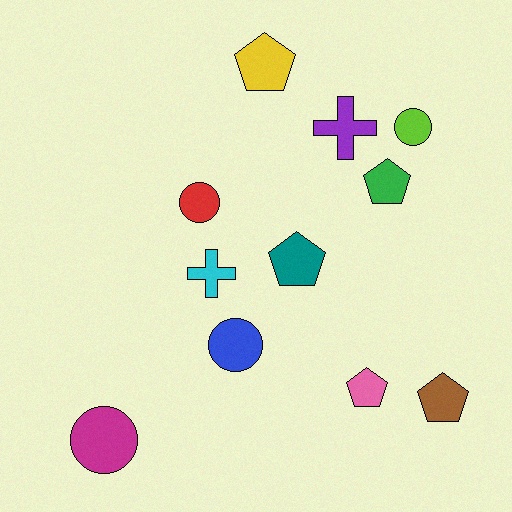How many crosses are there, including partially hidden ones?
There are 2 crosses.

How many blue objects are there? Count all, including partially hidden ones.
There is 1 blue object.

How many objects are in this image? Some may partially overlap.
There are 11 objects.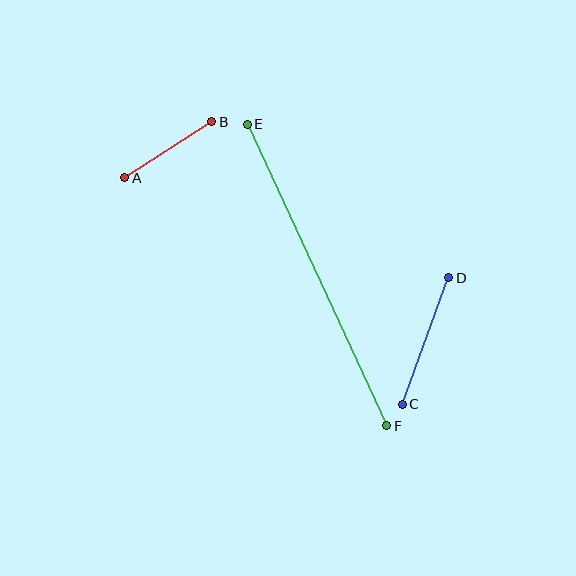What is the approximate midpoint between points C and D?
The midpoint is at approximately (425, 341) pixels.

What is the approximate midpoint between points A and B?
The midpoint is at approximately (168, 150) pixels.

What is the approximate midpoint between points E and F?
The midpoint is at approximately (317, 275) pixels.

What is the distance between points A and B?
The distance is approximately 104 pixels.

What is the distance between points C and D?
The distance is approximately 135 pixels.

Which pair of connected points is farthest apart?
Points E and F are farthest apart.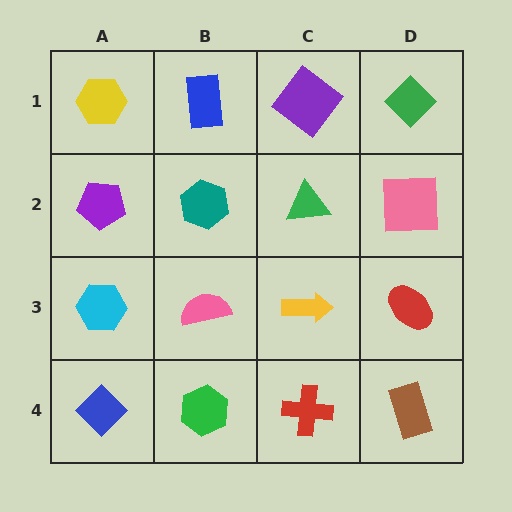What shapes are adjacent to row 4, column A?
A cyan hexagon (row 3, column A), a green hexagon (row 4, column B).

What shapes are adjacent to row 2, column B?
A blue rectangle (row 1, column B), a pink semicircle (row 3, column B), a purple pentagon (row 2, column A), a green triangle (row 2, column C).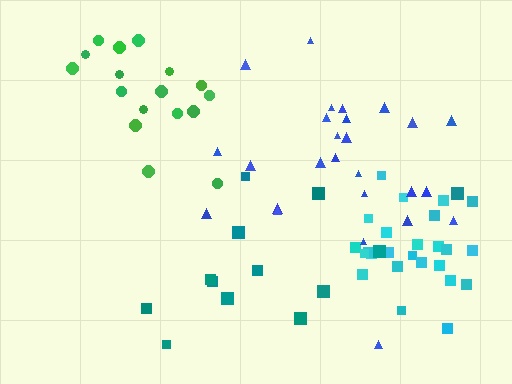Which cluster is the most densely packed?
Cyan.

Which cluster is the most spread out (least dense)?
Teal.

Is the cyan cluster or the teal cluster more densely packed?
Cyan.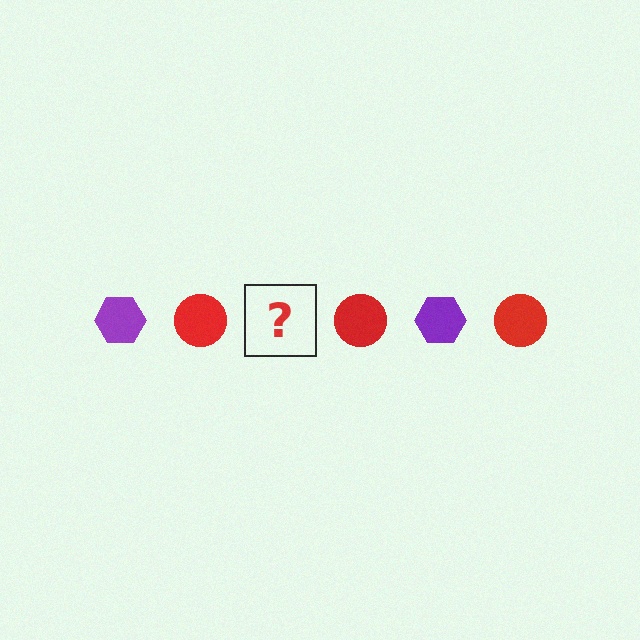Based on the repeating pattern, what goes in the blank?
The blank should be a purple hexagon.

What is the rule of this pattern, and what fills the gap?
The rule is that the pattern alternates between purple hexagon and red circle. The gap should be filled with a purple hexagon.